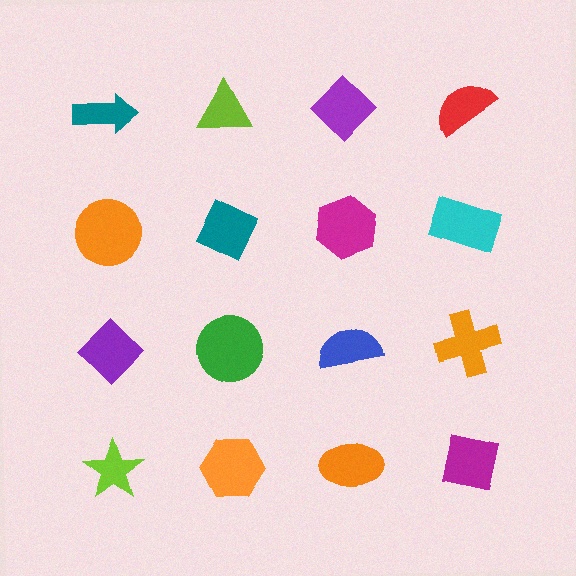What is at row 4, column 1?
A lime star.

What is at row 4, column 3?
An orange ellipse.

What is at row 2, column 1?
An orange circle.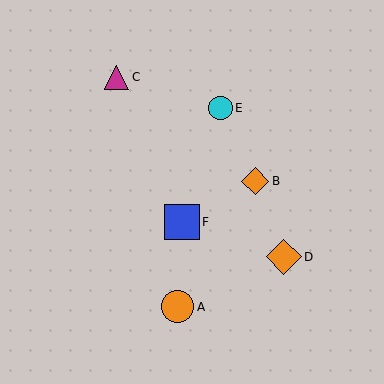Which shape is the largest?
The blue square (labeled F) is the largest.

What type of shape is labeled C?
Shape C is a magenta triangle.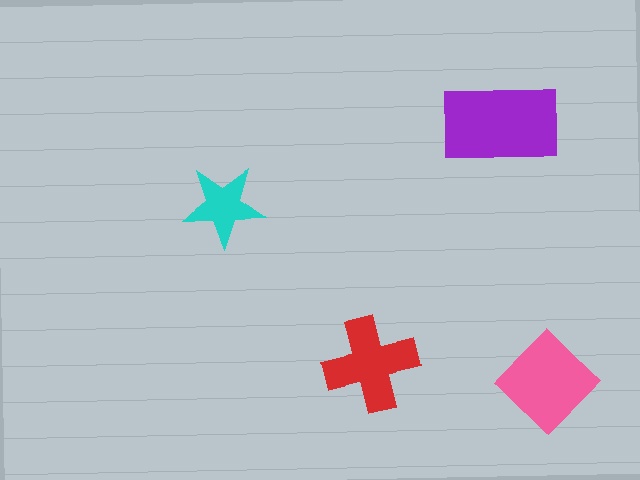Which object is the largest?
The purple rectangle.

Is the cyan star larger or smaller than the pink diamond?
Smaller.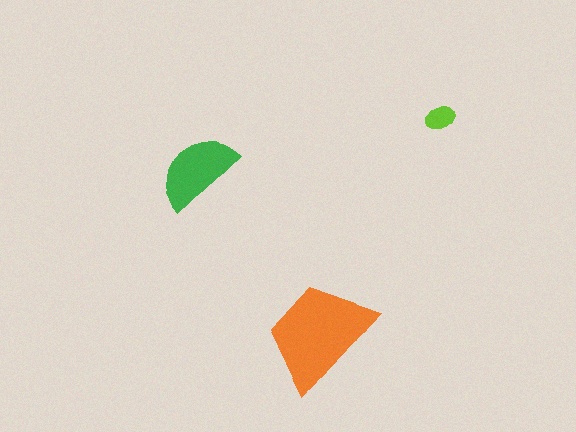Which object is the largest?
The orange trapezoid.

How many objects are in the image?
There are 3 objects in the image.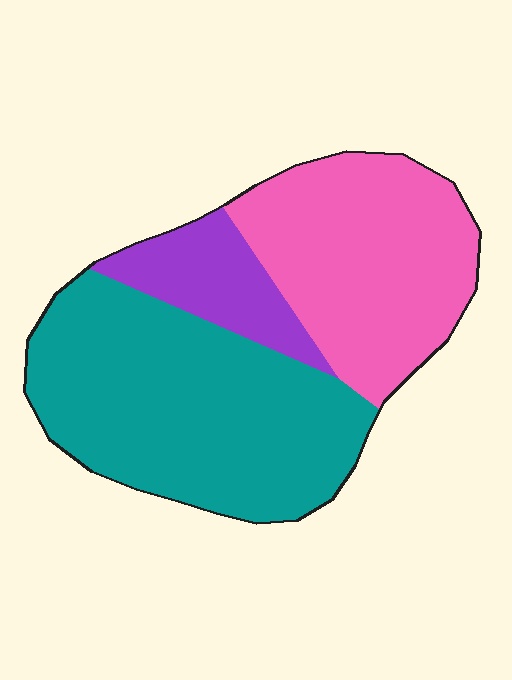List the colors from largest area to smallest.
From largest to smallest: teal, pink, purple.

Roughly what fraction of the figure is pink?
Pink takes up between a third and a half of the figure.